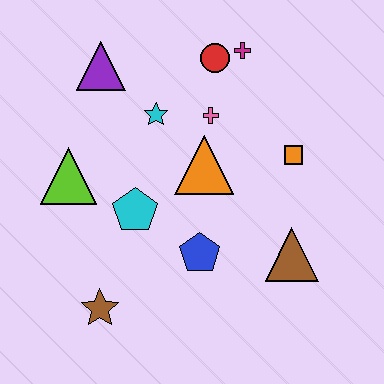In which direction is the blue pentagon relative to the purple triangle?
The blue pentagon is below the purple triangle.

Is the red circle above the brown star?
Yes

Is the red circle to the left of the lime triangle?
No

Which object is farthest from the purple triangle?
The brown triangle is farthest from the purple triangle.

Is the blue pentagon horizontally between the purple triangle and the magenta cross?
Yes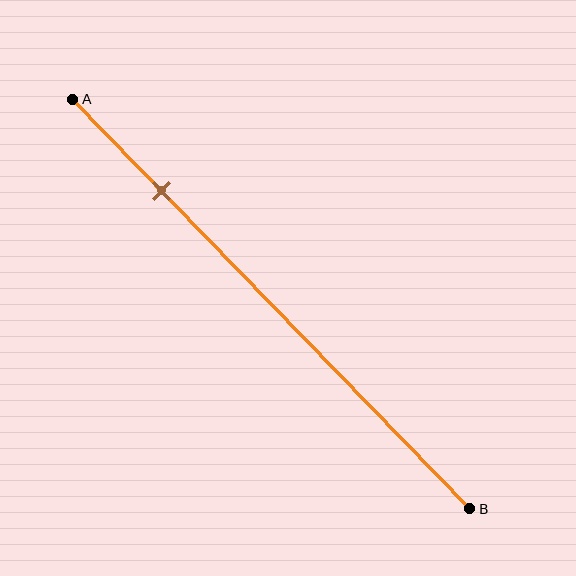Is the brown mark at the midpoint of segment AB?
No, the mark is at about 20% from A, not at the 50% midpoint.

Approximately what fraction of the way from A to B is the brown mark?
The brown mark is approximately 20% of the way from A to B.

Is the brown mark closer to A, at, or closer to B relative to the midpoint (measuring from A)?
The brown mark is closer to point A than the midpoint of segment AB.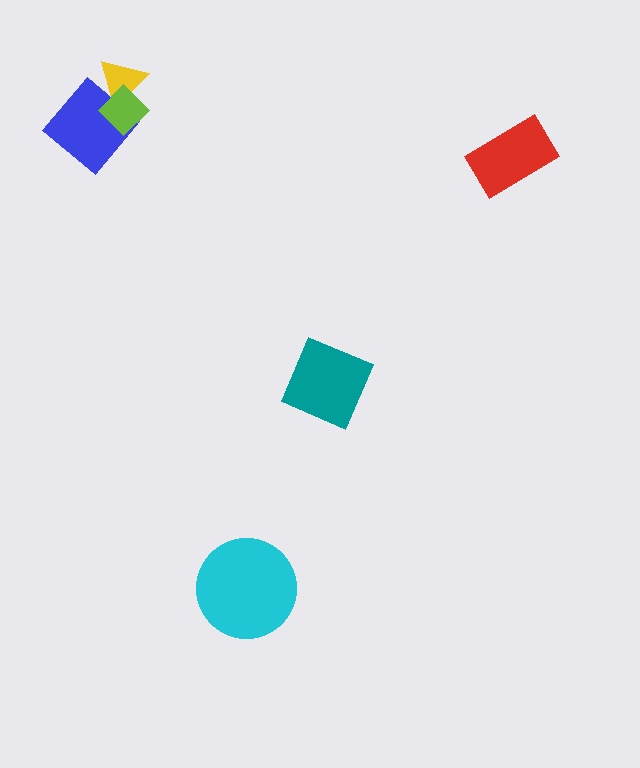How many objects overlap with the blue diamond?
2 objects overlap with the blue diamond.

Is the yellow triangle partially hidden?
Yes, it is partially covered by another shape.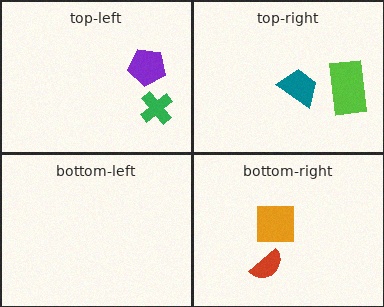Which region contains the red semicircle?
The bottom-right region.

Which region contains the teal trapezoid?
The top-right region.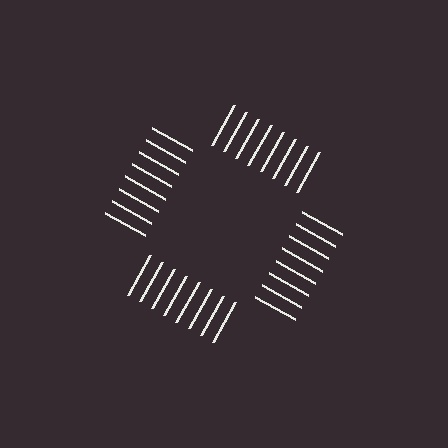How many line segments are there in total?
32 — 8 along each of the 4 edges.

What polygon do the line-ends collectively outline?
An illusory square — the line segments terminate on its edges but no continuous stroke is drawn.